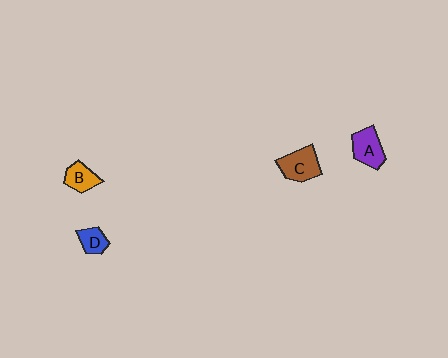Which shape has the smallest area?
Shape D (blue).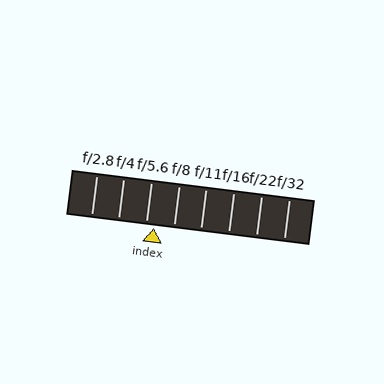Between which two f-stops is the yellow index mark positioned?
The index mark is between f/5.6 and f/8.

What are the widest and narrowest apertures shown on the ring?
The widest aperture shown is f/2.8 and the narrowest is f/32.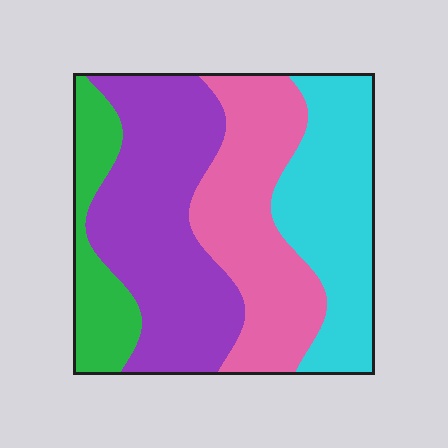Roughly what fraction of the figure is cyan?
Cyan covers about 25% of the figure.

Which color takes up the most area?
Purple, at roughly 35%.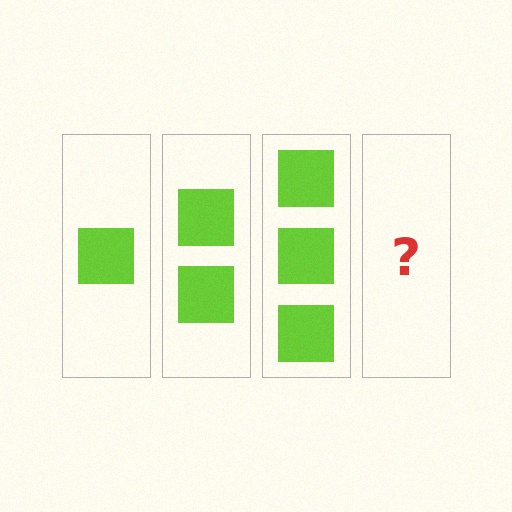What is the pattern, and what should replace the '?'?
The pattern is that each step adds one more square. The '?' should be 4 squares.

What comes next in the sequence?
The next element should be 4 squares.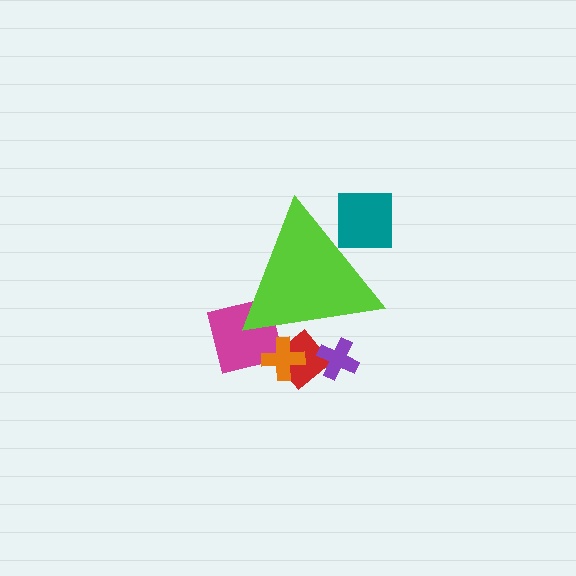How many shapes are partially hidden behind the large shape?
5 shapes are partially hidden.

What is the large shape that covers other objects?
A lime triangle.